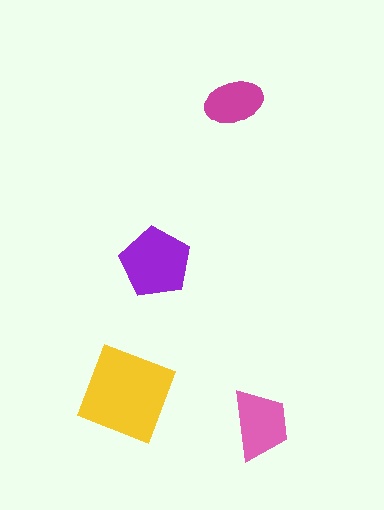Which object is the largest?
The yellow diamond.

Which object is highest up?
The magenta ellipse is topmost.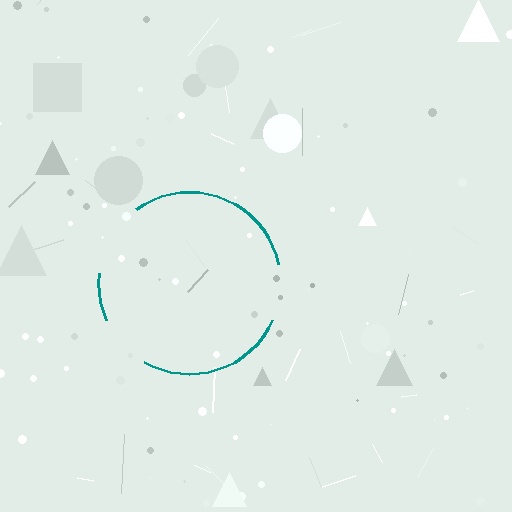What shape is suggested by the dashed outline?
The dashed outline suggests a circle.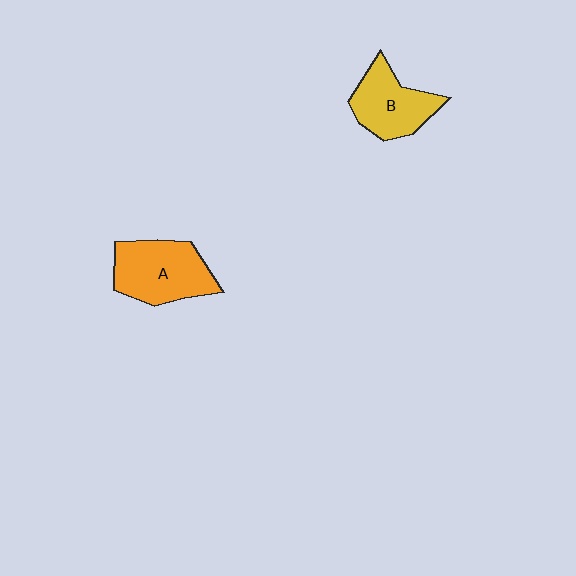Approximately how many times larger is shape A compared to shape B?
Approximately 1.2 times.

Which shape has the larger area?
Shape A (orange).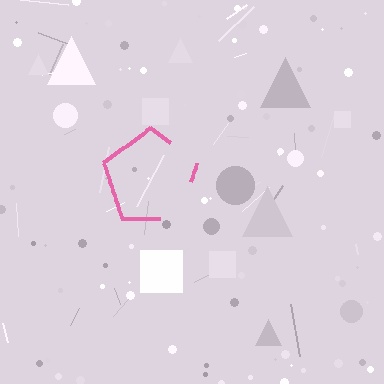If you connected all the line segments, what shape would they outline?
They would outline a pentagon.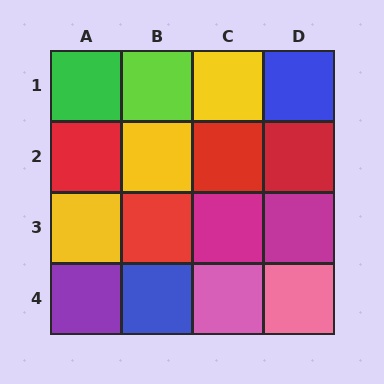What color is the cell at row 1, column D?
Blue.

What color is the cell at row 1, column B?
Lime.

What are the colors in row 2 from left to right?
Red, yellow, red, red.